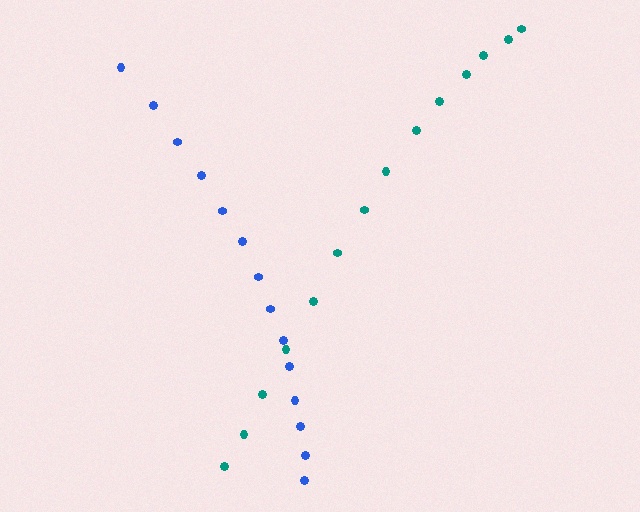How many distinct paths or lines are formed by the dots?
There are 2 distinct paths.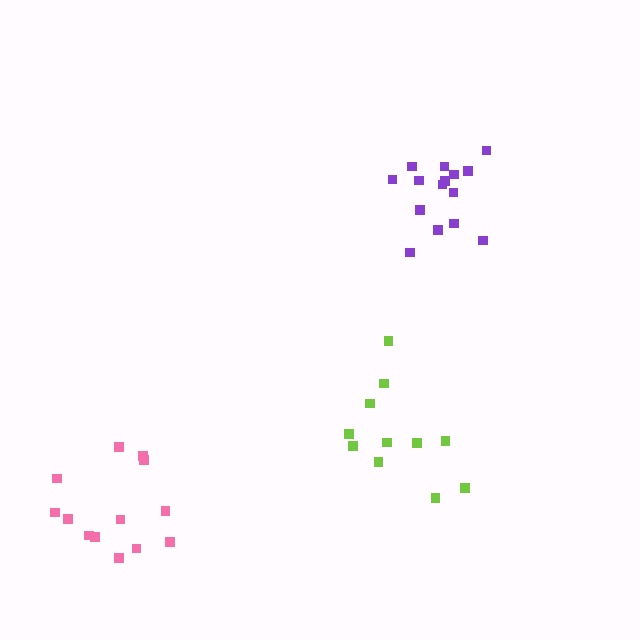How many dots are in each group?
Group 1: 11 dots, Group 2: 13 dots, Group 3: 15 dots (39 total).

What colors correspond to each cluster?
The clusters are colored: lime, pink, purple.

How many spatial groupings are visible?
There are 3 spatial groupings.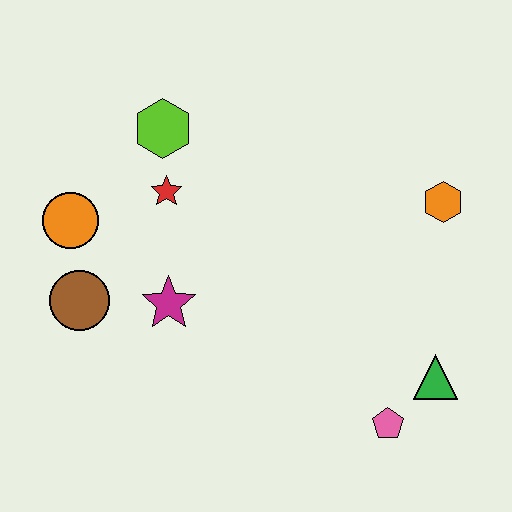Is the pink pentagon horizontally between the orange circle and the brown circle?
No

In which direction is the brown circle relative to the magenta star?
The brown circle is to the left of the magenta star.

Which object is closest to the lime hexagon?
The red star is closest to the lime hexagon.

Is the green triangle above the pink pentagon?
Yes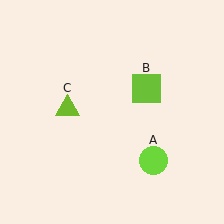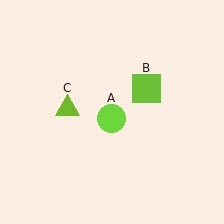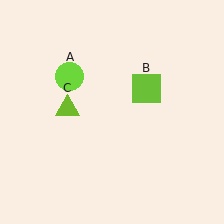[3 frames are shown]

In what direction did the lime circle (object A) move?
The lime circle (object A) moved up and to the left.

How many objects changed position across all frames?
1 object changed position: lime circle (object A).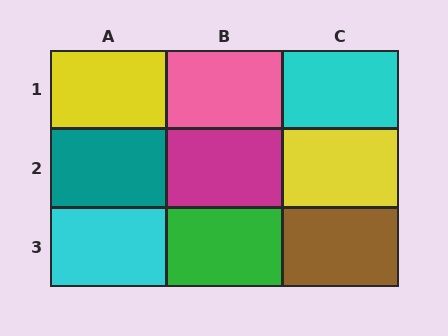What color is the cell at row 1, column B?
Pink.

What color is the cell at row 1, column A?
Yellow.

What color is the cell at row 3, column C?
Brown.